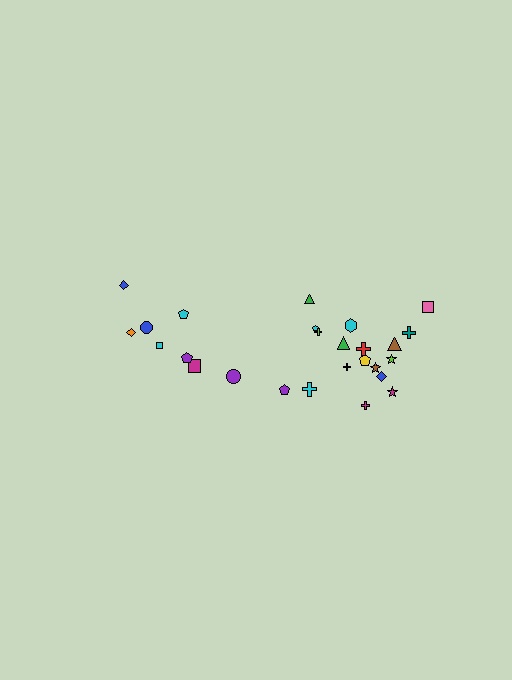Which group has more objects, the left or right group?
The right group.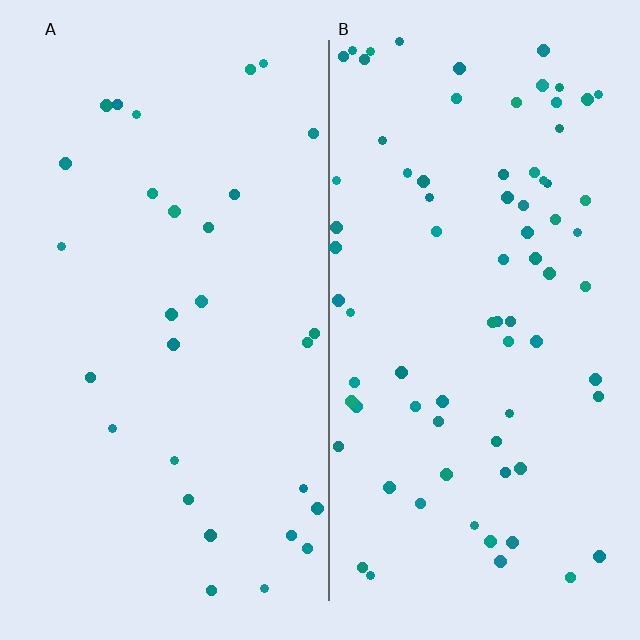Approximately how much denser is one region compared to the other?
Approximately 2.7× — region B over region A.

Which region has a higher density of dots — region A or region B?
B (the right).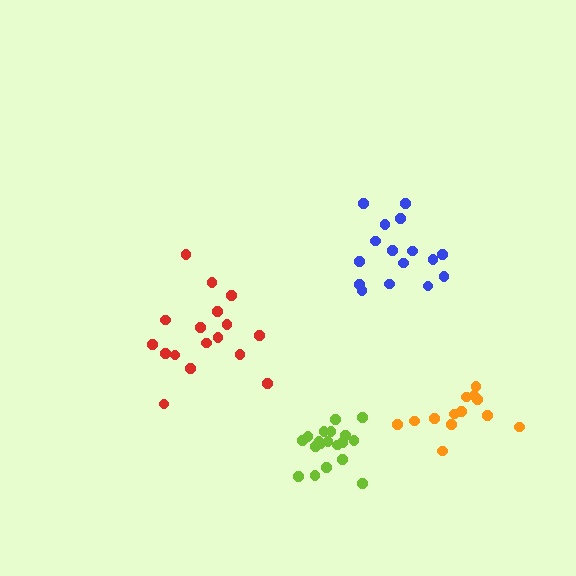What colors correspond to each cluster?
The clusters are colored: blue, orange, lime, red.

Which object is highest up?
The blue cluster is topmost.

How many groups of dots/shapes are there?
There are 4 groups.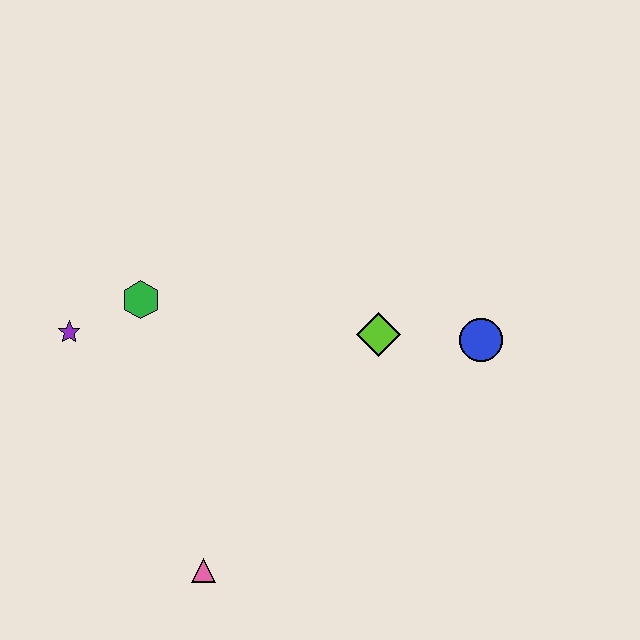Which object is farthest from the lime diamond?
The purple star is farthest from the lime diamond.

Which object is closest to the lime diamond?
The blue circle is closest to the lime diamond.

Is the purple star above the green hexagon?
No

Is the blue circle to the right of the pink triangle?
Yes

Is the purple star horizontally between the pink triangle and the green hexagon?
No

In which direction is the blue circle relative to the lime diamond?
The blue circle is to the right of the lime diamond.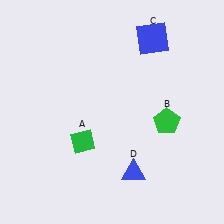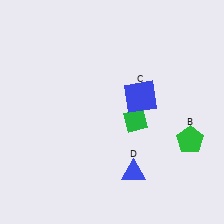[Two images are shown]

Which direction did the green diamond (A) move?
The green diamond (A) moved right.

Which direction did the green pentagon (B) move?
The green pentagon (B) moved right.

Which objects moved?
The objects that moved are: the green diamond (A), the green pentagon (B), the blue square (C).